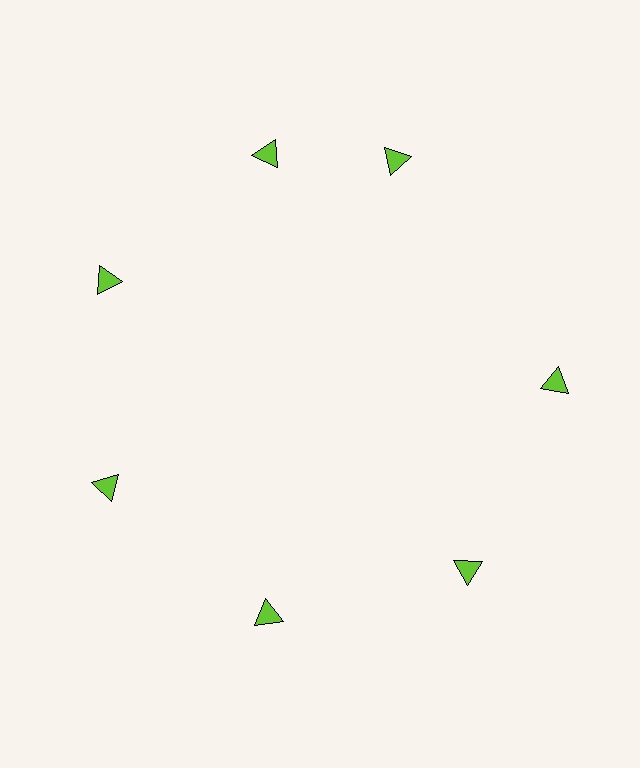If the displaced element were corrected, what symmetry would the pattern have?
It would have 7-fold rotational symmetry — the pattern would map onto itself every 51 degrees.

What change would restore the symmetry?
The symmetry would be restored by rotating it back into even spacing with its neighbors so that all 7 triangles sit at equal angles and equal distance from the center.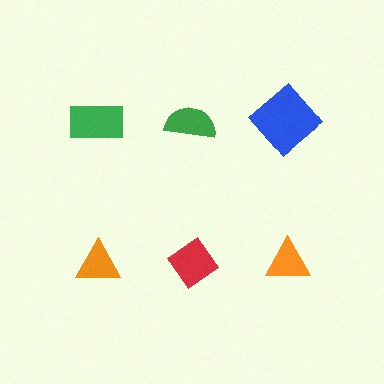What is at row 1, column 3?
A blue diamond.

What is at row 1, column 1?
A green rectangle.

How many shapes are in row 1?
3 shapes.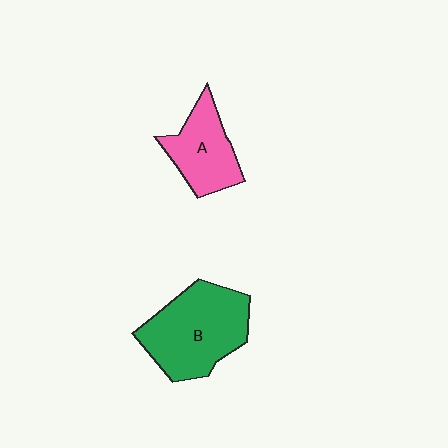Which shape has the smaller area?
Shape A (pink).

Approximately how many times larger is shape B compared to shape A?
Approximately 1.6 times.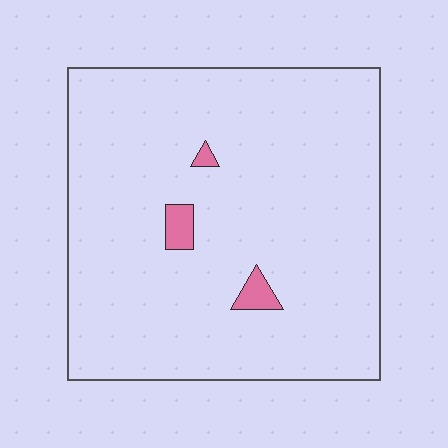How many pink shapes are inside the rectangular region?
3.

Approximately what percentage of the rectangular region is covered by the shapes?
Approximately 5%.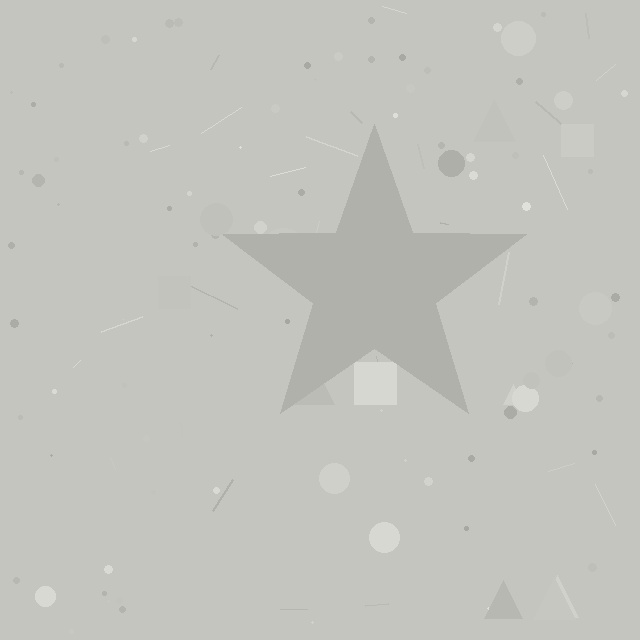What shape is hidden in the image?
A star is hidden in the image.